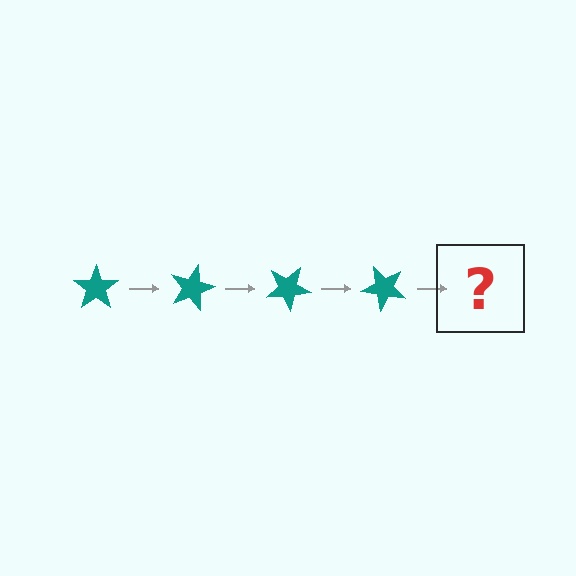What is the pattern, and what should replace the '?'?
The pattern is that the star rotates 15 degrees each step. The '?' should be a teal star rotated 60 degrees.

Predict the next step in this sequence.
The next step is a teal star rotated 60 degrees.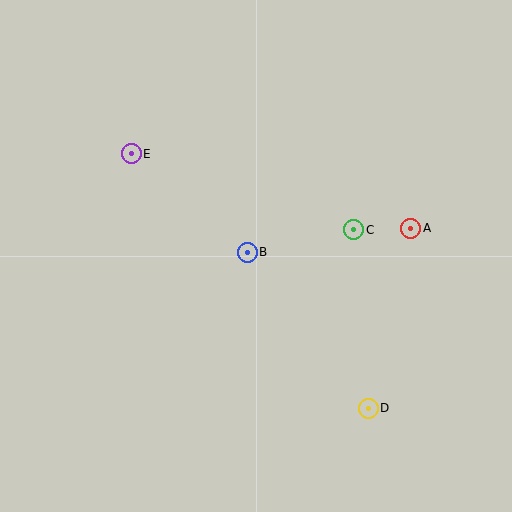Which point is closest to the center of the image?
Point B at (247, 252) is closest to the center.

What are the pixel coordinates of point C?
Point C is at (354, 230).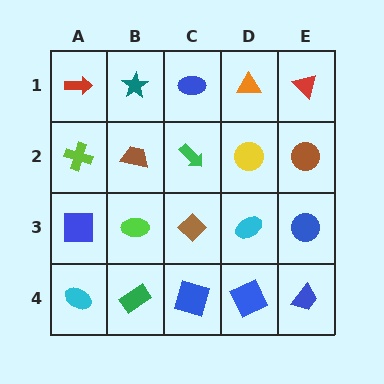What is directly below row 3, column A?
A cyan ellipse.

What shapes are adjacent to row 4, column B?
A lime ellipse (row 3, column B), a cyan ellipse (row 4, column A), a blue square (row 4, column C).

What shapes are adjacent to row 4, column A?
A blue square (row 3, column A), a green rectangle (row 4, column B).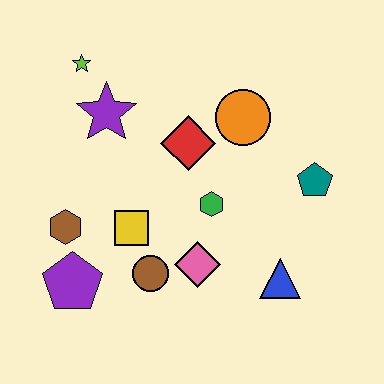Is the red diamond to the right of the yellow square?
Yes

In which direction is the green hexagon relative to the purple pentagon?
The green hexagon is to the right of the purple pentagon.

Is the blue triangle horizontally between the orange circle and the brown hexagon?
No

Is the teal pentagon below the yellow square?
No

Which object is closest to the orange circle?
The red diamond is closest to the orange circle.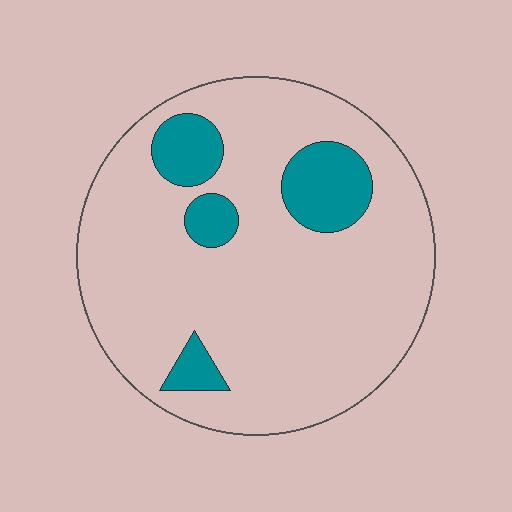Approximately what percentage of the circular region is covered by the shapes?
Approximately 15%.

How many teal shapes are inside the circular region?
4.